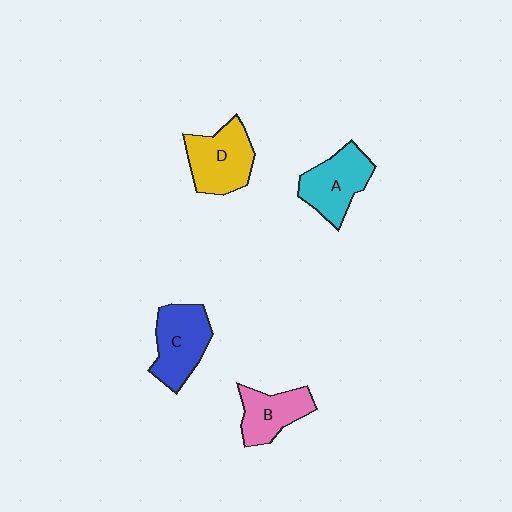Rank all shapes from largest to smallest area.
From largest to smallest: D (yellow), C (blue), A (cyan), B (pink).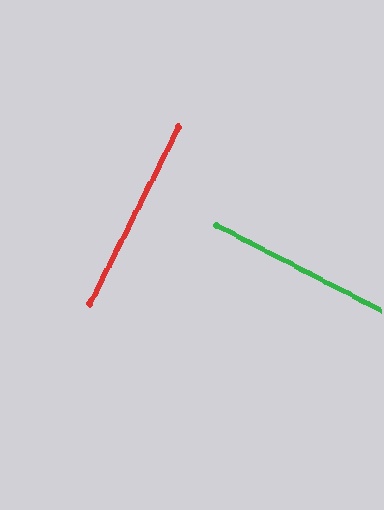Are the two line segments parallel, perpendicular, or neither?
Perpendicular — they meet at approximately 89°.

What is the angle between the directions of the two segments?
Approximately 89 degrees.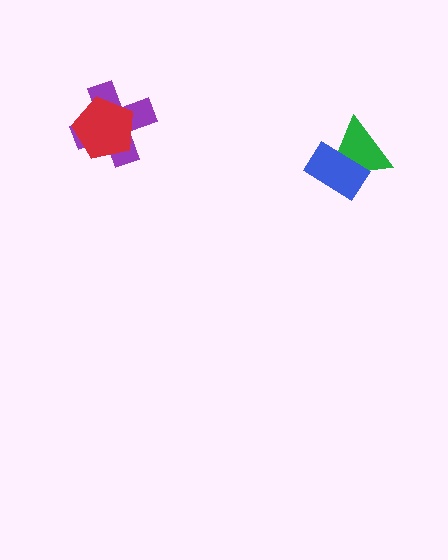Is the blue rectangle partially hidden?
No, no other shape covers it.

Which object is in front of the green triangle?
The blue rectangle is in front of the green triangle.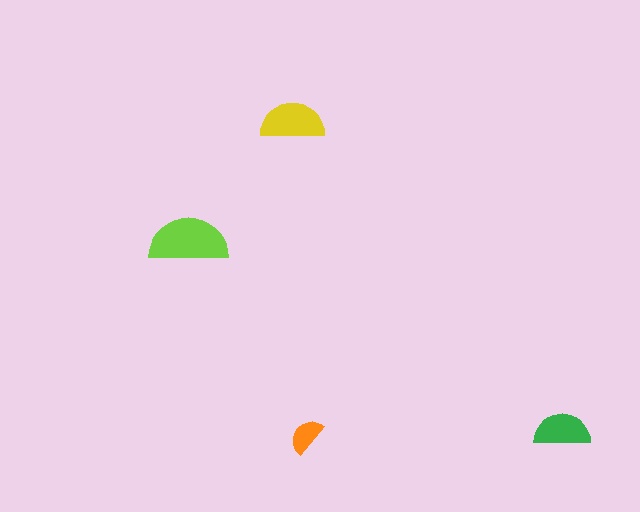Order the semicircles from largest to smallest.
the lime one, the yellow one, the green one, the orange one.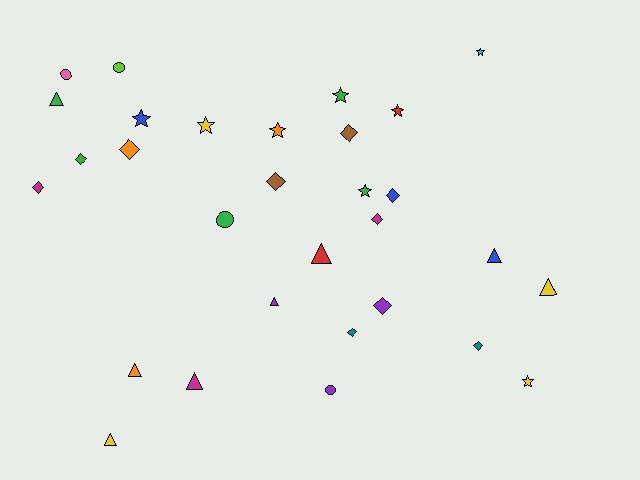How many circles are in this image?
There are 4 circles.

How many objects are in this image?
There are 30 objects.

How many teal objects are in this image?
There are 2 teal objects.